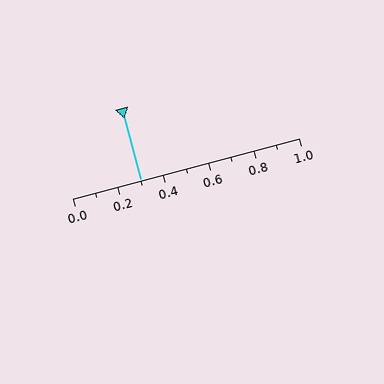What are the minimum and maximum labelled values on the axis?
The axis runs from 0.0 to 1.0.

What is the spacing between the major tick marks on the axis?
The major ticks are spaced 0.2 apart.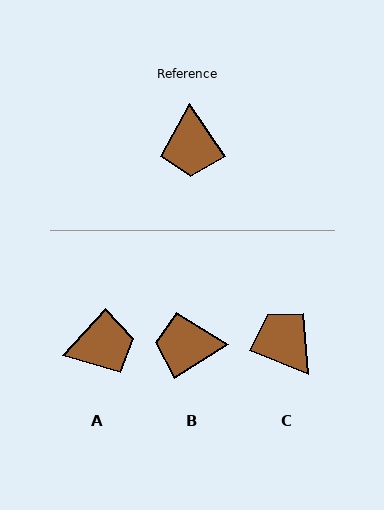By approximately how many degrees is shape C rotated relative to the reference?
Approximately 146 degrees clockwise.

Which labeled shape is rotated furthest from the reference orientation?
C, about 146 degrees away.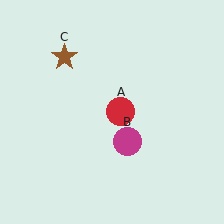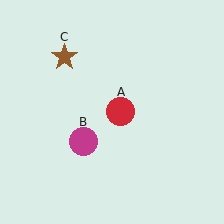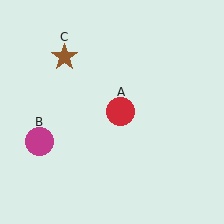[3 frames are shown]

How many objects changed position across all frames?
1 object changed position: magenta circle (object B).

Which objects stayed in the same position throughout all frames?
Red circle (object A) and brown star (object C) remained stationary.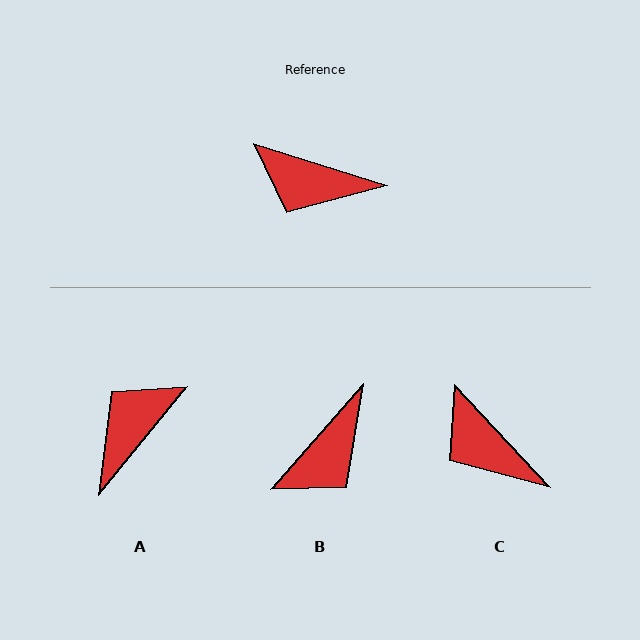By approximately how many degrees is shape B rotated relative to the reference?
Approximately 66 degrees counter-clockwise.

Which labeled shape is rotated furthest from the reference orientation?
A, about 112 degrees away.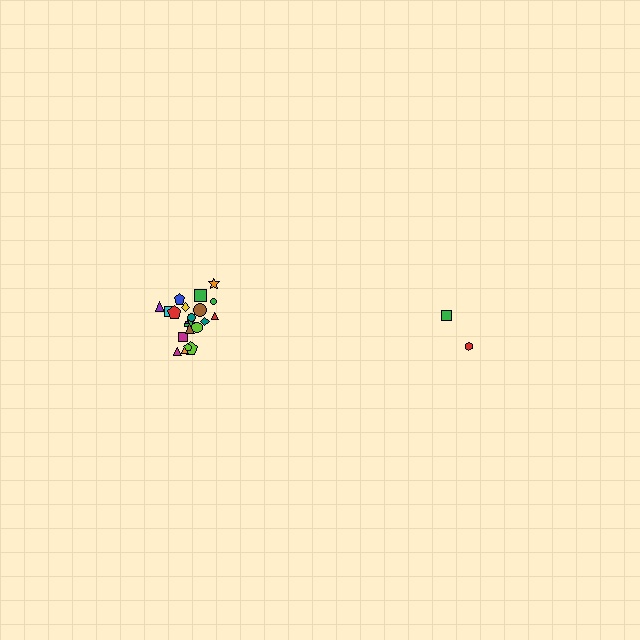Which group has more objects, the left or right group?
The left group.